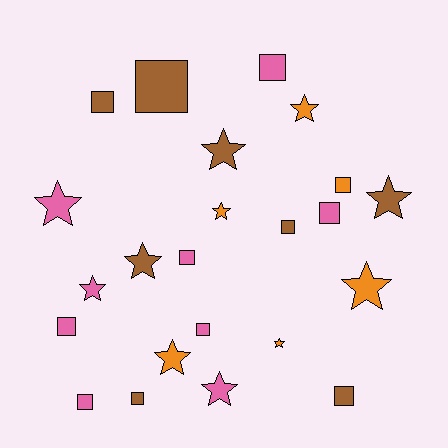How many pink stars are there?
There are 3 pink stars.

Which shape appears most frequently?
Square, with 12 objects.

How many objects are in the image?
There are 23 objects.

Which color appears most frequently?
Pink, with 9 objects.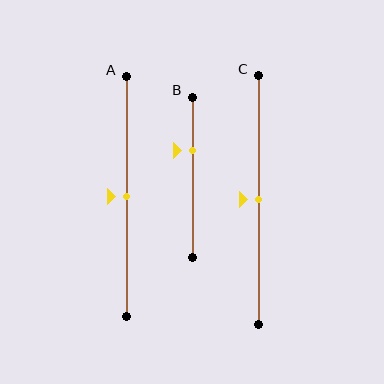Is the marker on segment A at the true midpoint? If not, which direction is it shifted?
Yes, the marker on segment A is at the true midpoint.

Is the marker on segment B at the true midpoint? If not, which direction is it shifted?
No, the marker on segment B is shifted upward by about 17% of the segment length.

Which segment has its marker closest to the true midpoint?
Segment A has its marker closest to the true midpoint.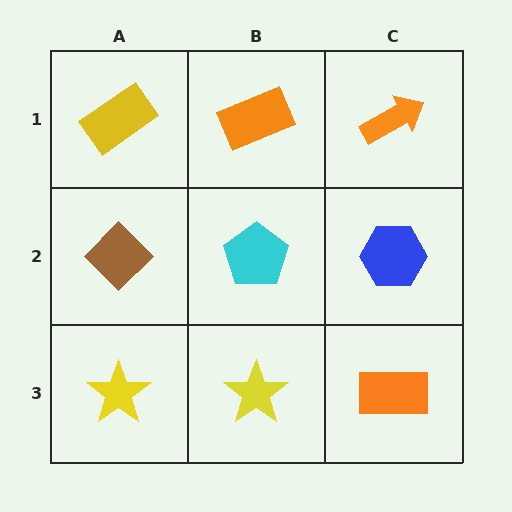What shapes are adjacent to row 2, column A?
A yellow rectangle (row 1, column A), a yellow star (row 3, column A), a cyan pentagon (row 2, column B).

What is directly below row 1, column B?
A cyan pentagon.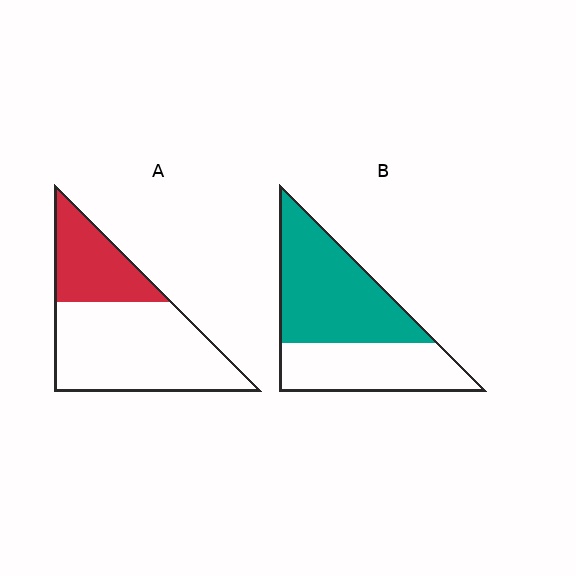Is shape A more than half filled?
No.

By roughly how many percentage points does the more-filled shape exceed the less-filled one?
By roughly 25 percentage points (B over A).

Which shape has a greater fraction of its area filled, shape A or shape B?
Shape B.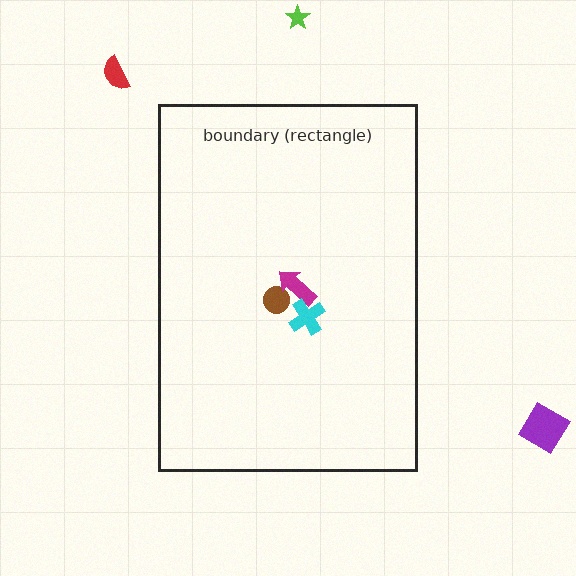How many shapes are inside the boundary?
3 inside, 3 outside.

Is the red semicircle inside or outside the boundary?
Outside.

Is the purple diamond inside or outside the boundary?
Outside.